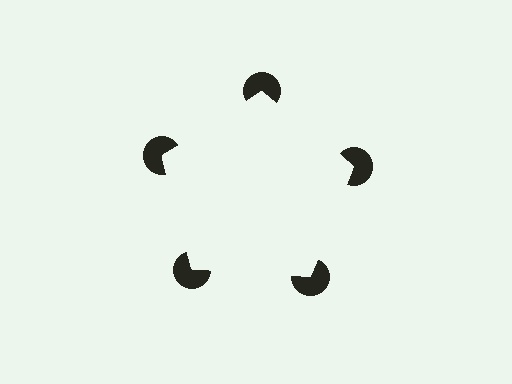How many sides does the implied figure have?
5 sides.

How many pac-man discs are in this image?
There are 5 — one at each vertex of the illusory pentagon.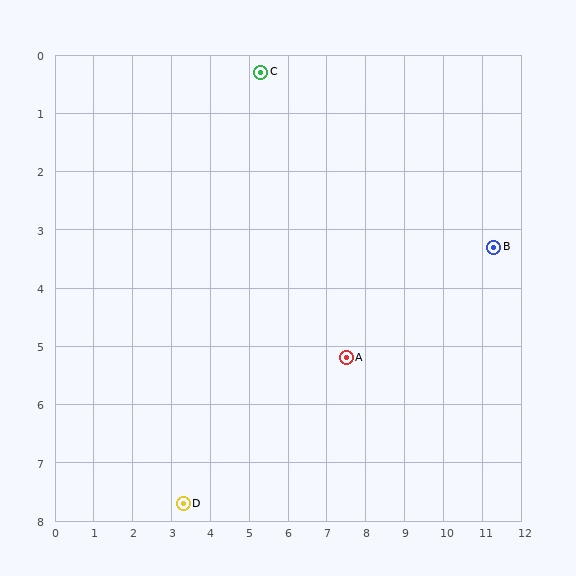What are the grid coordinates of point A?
Point A is at approximately (7.5, 5.2).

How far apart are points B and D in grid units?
Points B and D are about 9.1 grid units apart.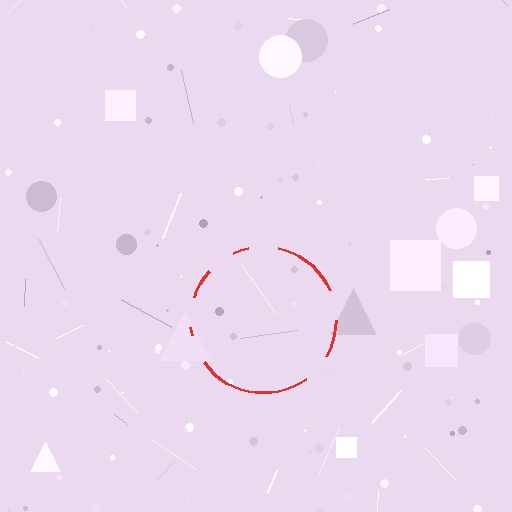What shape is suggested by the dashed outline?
The dashed outline suggests a circle.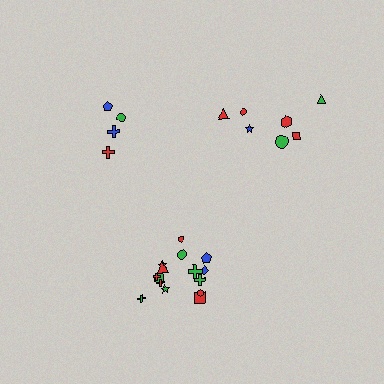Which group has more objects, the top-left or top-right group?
The top-right group.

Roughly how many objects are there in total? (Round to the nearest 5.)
Roughly 25 objects in total.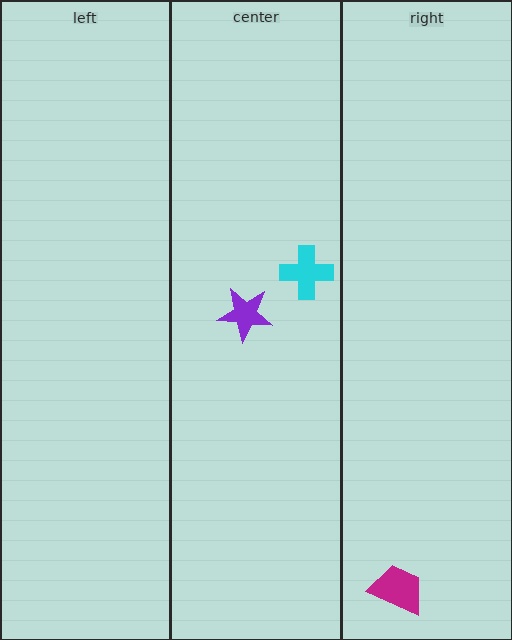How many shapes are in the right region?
1.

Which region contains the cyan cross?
The center region.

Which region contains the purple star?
The center region.